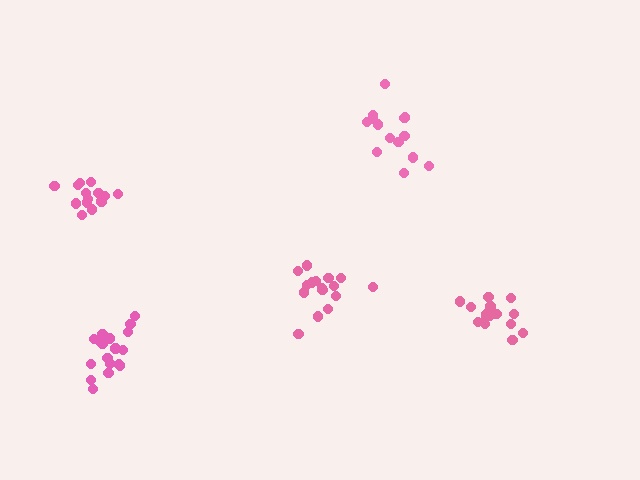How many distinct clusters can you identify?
There are 5 distinct clusters.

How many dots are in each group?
Group 1: 19 dots, Group 2: 16 dots, Group 3: 14 dots, Group 4: 14 dots, Group 5: 15 dots (78 total).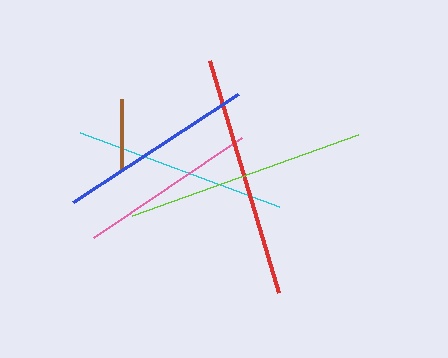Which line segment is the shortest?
The brown line is the shortest at approximately 71 pixels.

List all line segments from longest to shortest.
From longest to shortest: red, lime, cyan, blue, pink, brown.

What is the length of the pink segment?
The pink segment is approximately 179 pixels long.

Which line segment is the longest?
The red line is the longest at approximately 242 pixels.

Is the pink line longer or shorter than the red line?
The red line is longer than the pink line.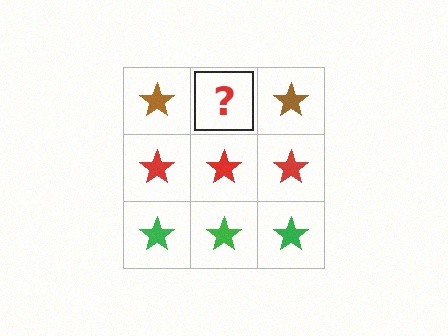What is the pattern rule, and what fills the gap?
The rule is that each row has a consistent color. The gap should be filled with a brown star.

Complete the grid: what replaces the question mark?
The question mark should be replaced with a brown star.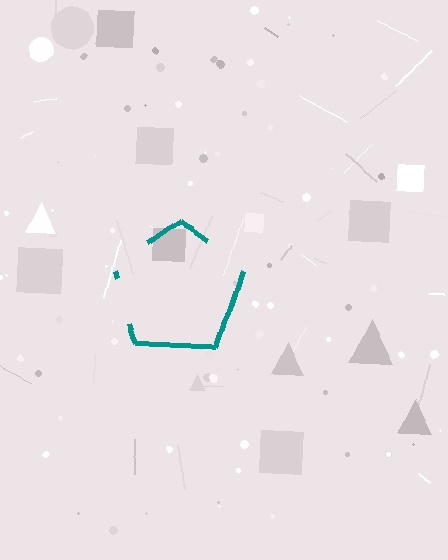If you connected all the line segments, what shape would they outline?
They would outline a pentagon.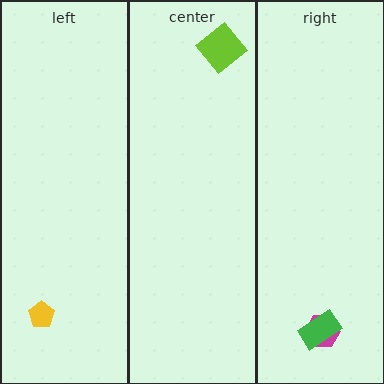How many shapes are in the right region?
2.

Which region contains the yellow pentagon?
The left region.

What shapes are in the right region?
The magenta hexagon, the green rectangle.